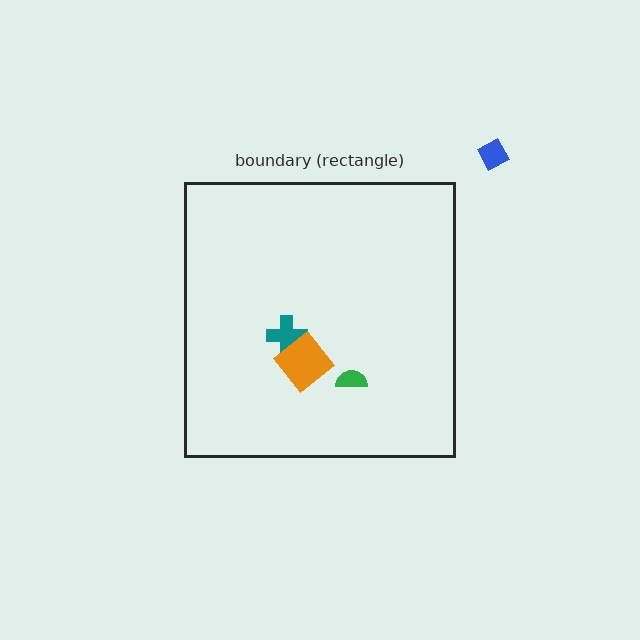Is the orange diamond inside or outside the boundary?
Inside.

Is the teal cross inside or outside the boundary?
Inside.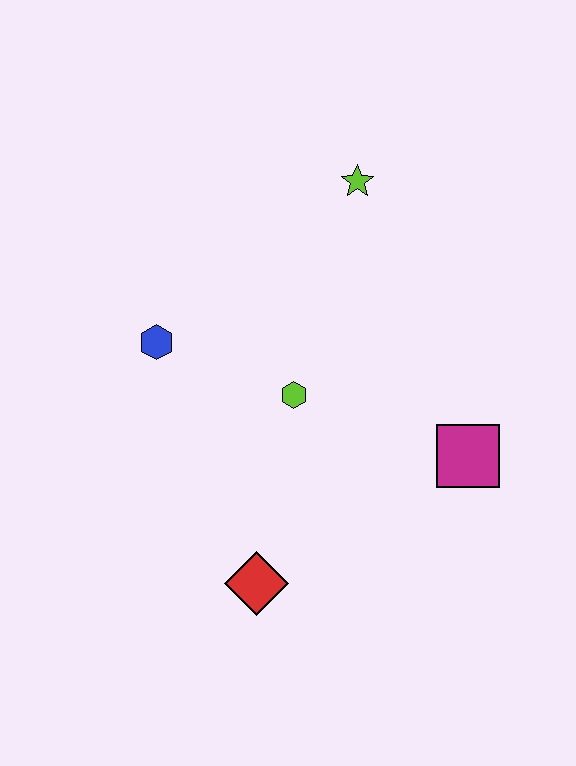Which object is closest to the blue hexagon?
The lime hexagon is closest to the blue hexagon.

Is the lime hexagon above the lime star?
No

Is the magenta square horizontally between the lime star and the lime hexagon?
No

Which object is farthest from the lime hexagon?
The lime star is farthest from the lime hexagon.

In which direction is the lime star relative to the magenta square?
The lime star is above the magenta square.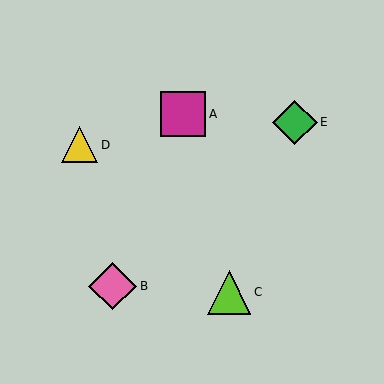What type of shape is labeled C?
Shape C is a lime triangle.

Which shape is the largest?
The pink diamond (labeled B) is the largest.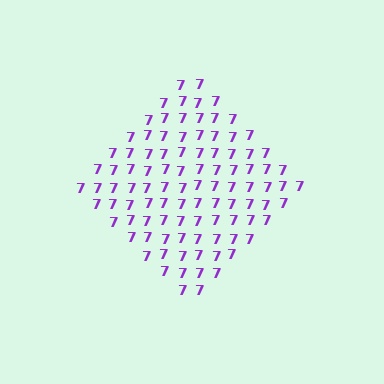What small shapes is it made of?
It is made of small digit 7's.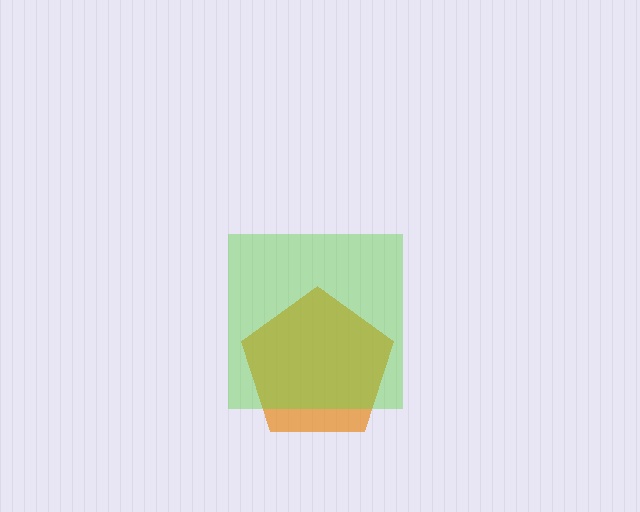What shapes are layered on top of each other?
The layered shapes are: an orange pentagon, a lime square.